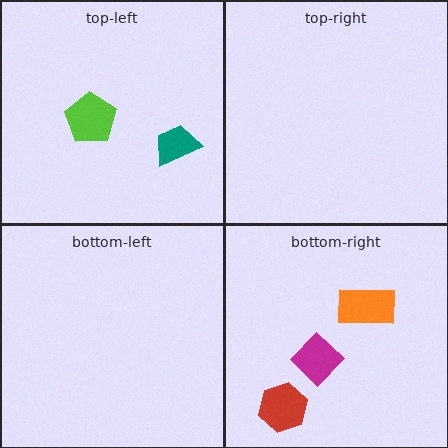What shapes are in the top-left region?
The lime pentagon, the teal trapezoid.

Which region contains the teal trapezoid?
The top-left region.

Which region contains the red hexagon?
The bottom-right region.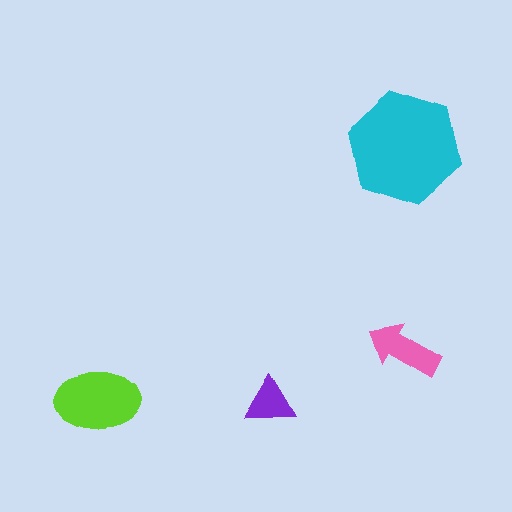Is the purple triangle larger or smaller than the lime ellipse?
Smaller.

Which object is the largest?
The cyan hexagon.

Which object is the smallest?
The purple triangle.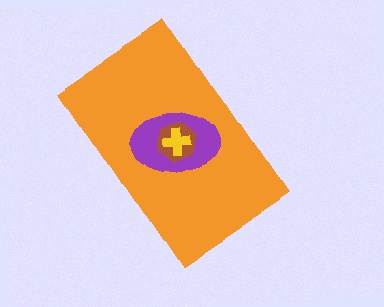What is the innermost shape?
The yellow cross.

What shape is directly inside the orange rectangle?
The purple ellipse.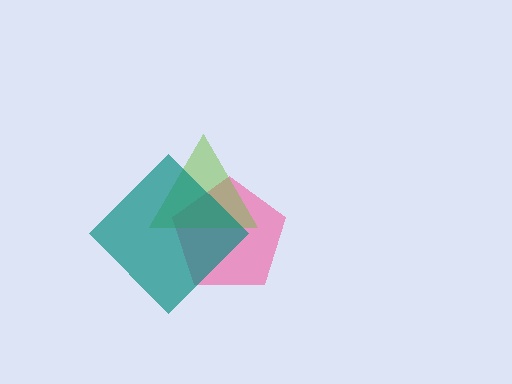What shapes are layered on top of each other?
The layered shapes are: a pink pentagon, a lime triangle, a teal diamond.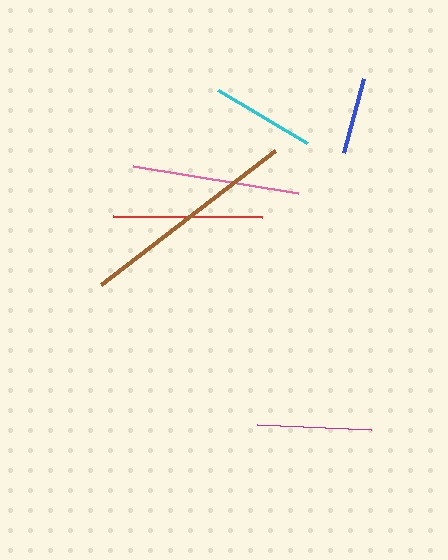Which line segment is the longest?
The brown line is the longest at approximately 220 pixels.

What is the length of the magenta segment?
The magenta segment is approximately 114 pixels long.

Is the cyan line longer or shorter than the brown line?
The brown line is longer than the cyan line.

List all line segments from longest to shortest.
From longest to shortest: brown, pink, red, magenta, cyan, blue.